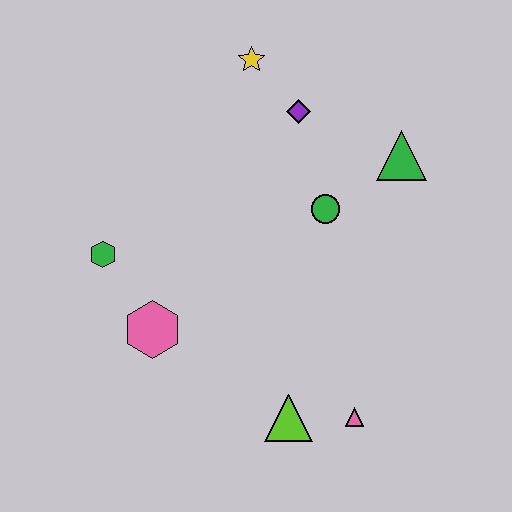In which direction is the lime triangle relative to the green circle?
The lime triangle is below the green circle.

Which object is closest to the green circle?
The green triangle is closest to the green circle.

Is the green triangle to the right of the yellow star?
Yes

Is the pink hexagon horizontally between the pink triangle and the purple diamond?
No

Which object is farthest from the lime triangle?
The yellow star is farthest from the lime triangle.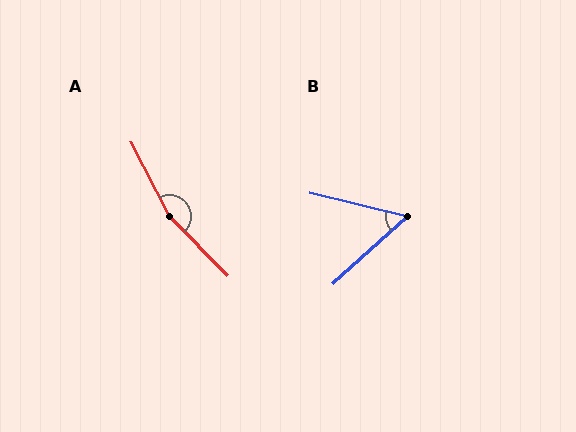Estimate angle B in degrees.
Approximately 56 degrees.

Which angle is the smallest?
B, at approximately 56 degrees.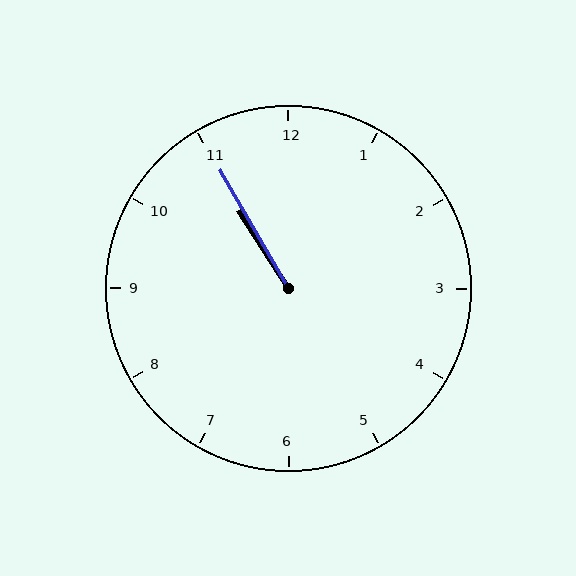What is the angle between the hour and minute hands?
Approximately 2 degrees.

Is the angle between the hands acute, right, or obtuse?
It is acute.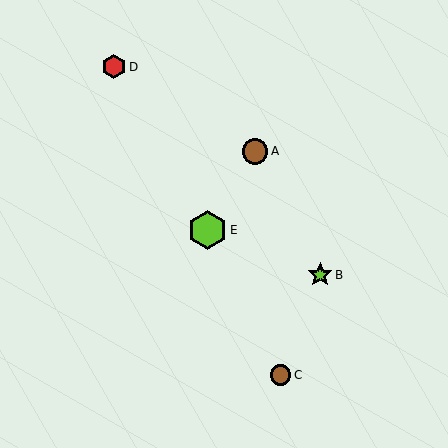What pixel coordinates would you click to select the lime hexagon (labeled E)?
Click at (207, 230) to select the lime hexagon E.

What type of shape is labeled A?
Shape A is a brown circle.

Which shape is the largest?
The lime hexagon (labeled E) is the largest.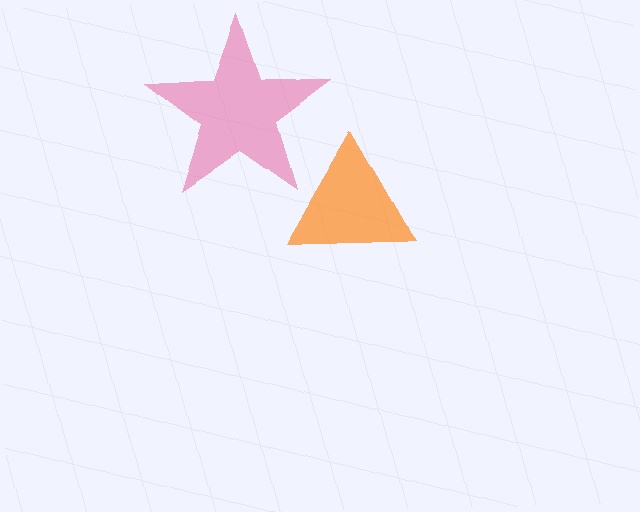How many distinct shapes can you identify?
There are 2 distinct shapes: an orange triangle, a pink star.